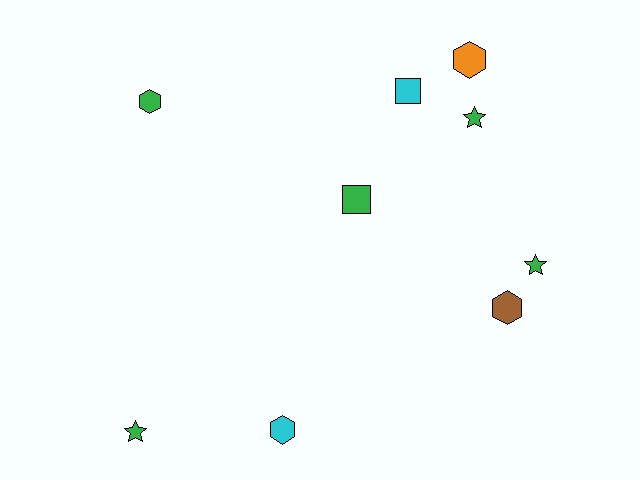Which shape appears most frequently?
Hexagon, with 4 objects.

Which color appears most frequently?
Green, with 5 objects.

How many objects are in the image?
There are 9 objects.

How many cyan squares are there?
There is 1 cyan square.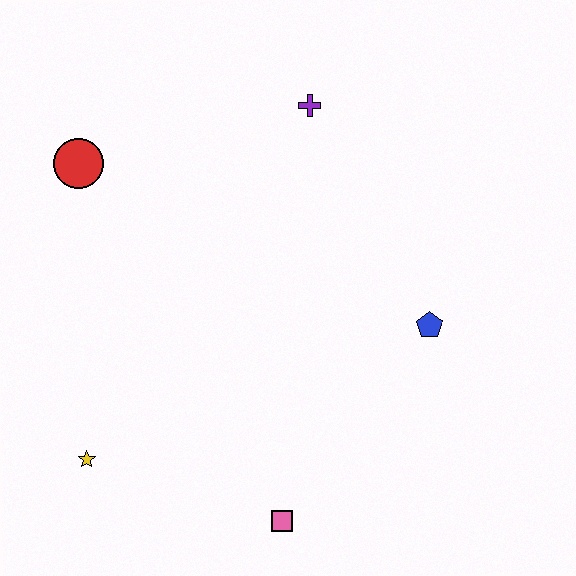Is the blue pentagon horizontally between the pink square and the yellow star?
No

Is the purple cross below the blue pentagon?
No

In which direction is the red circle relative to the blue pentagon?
The red circle is to the left of the blue pentagon.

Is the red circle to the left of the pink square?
Yes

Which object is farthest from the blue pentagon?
The red circle is farthest from the blue pentagon.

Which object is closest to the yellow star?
The pink square is closest to the yellow star.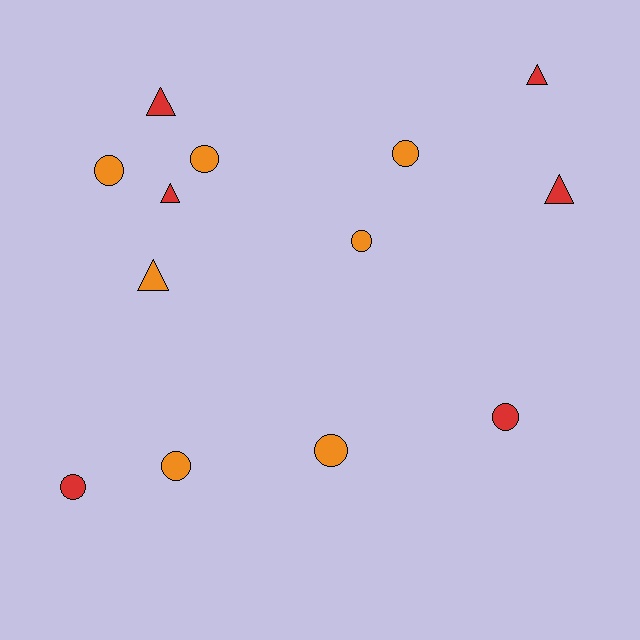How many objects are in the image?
There are 13 objects.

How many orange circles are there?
There are 6 orange circles.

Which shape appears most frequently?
Circle, with 8 objects.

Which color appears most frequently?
Orange, with 7 objects.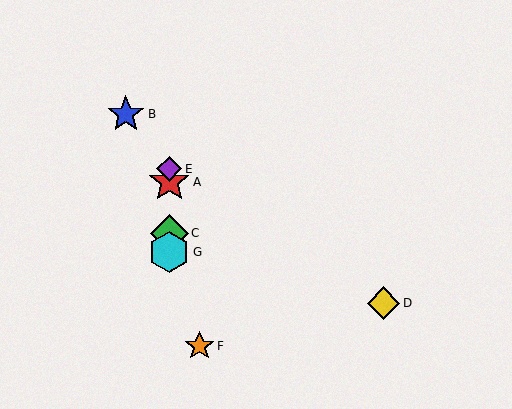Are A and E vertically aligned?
Yes, both are at x≈169.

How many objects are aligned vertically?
4 objects (A, C, E, G) are aligned vertically.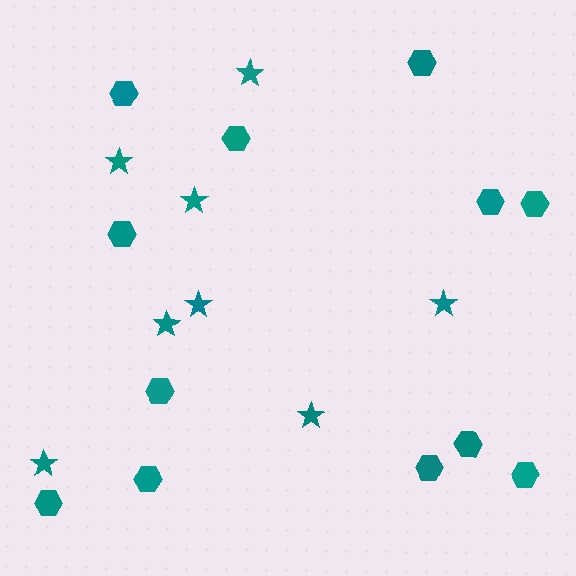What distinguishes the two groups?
There are 2 groups: one group of stars (8) and one group of hexagons (12).